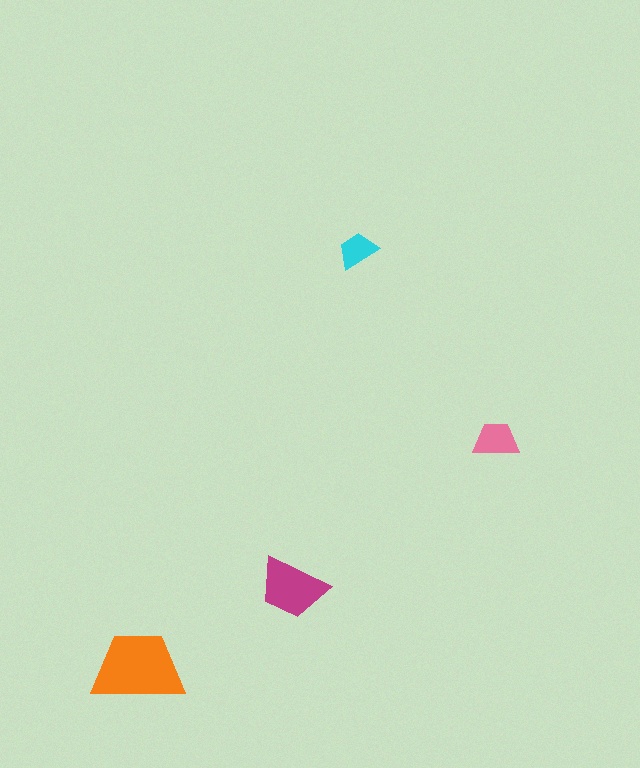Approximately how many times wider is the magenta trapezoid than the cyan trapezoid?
About 1.5 times wider.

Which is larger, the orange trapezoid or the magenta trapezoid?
The orange one.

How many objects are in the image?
There are 4 objects in the image.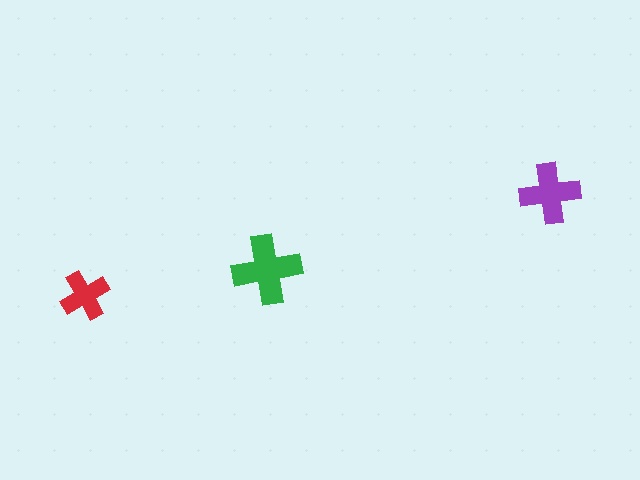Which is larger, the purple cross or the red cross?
The purple one.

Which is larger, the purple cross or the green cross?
The green one.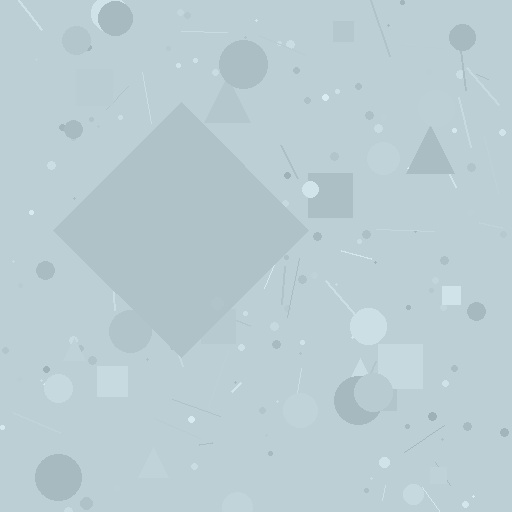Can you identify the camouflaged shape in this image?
The camouflaged shape is a diamond.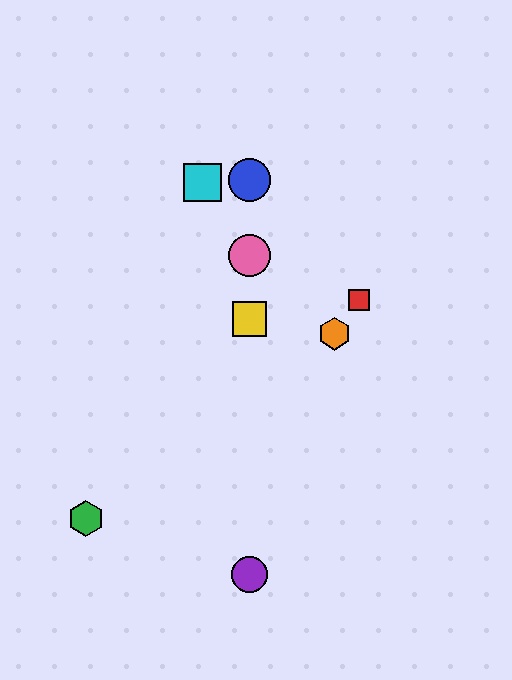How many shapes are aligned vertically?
4 shapes (the blue circle, the yellow square, the purple circle, the pink circle) are aligned vertically.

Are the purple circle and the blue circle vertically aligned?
Yes, both are at x≈249.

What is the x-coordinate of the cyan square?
The cyan square is at x≈202.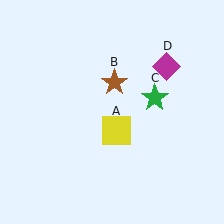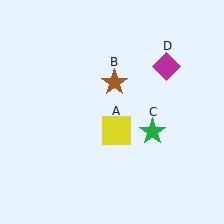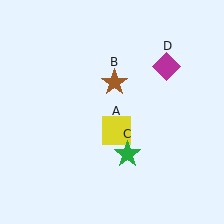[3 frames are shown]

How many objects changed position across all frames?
1 object changed position: green star (object C).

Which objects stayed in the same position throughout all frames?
Yellow square (object A) and brown star (object B) and magenta diamond (object D) remained stationary.